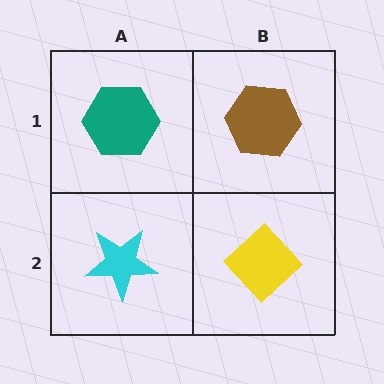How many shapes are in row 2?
2 shapes.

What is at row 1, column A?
A teal hexagon.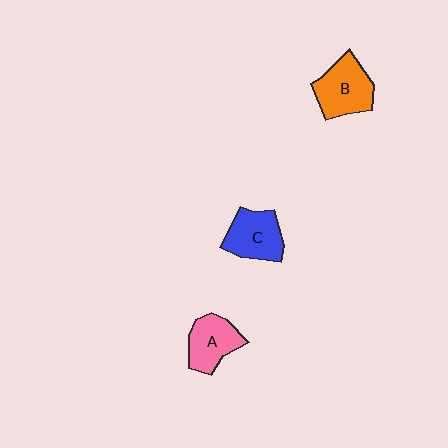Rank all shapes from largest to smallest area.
From largest to smallest: B (orange), C (blue), A (pink).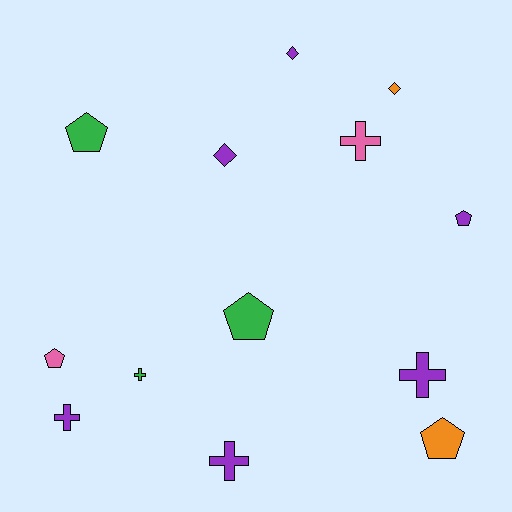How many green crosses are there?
There is 1 green cross.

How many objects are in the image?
There are 13 objects.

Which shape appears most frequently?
Cross, with 5 objects.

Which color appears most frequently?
Purple, with 6 objects.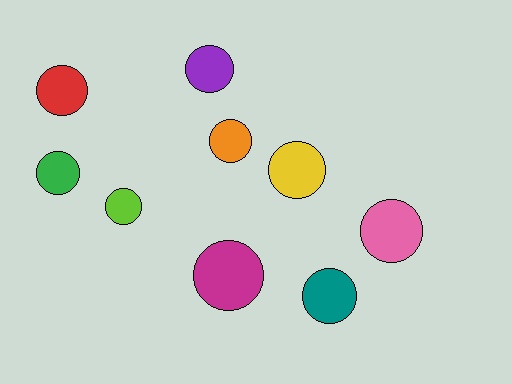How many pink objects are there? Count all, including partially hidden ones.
There is 1 pink object.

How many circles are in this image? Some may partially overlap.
There are 9 circles.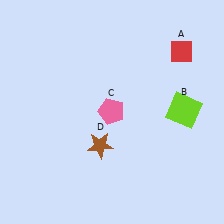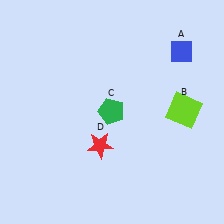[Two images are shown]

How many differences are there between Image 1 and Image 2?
There are 3 differences between the two images.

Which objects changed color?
A changed from red to blue. C changed from pink to green. D changed from brown to red.